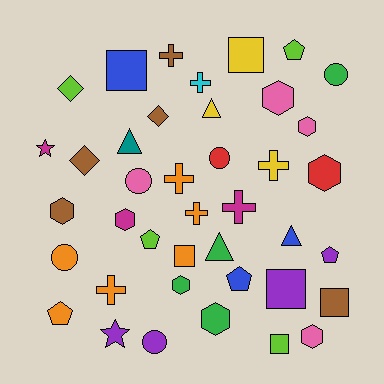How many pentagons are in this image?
There are 5 pentagons.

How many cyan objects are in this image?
There is 1 cyan object.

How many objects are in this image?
There are 40 objects.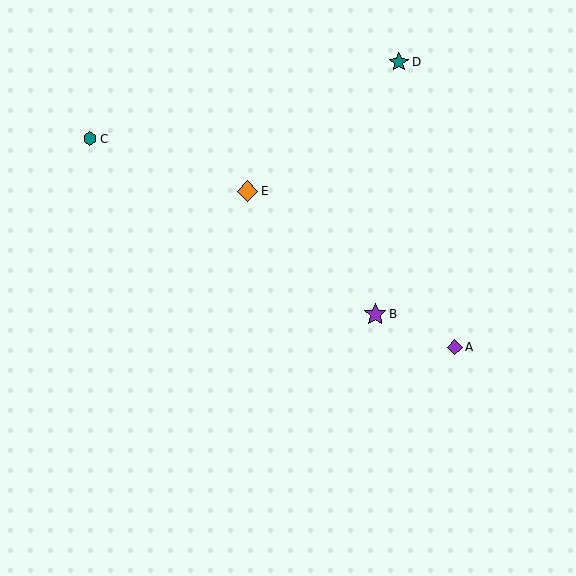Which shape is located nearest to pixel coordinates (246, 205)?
The orange diamond (labeled E) at (248, 191) is nearest to that location.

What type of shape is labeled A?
Shape A is a purple diamond.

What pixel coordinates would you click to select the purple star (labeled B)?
Click at (375, 314) to select the purple star B.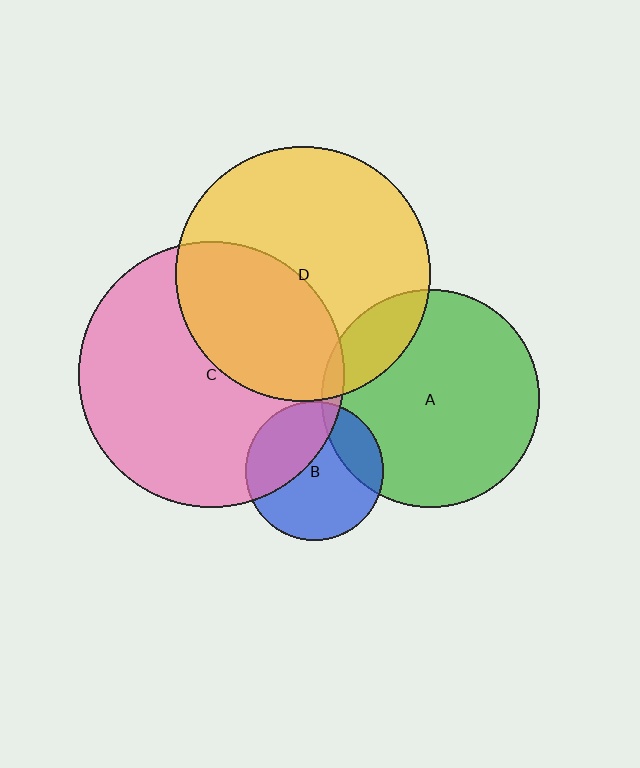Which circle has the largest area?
Circle C (pink).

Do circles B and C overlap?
Yes.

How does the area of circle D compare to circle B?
Approximately 3.4 times.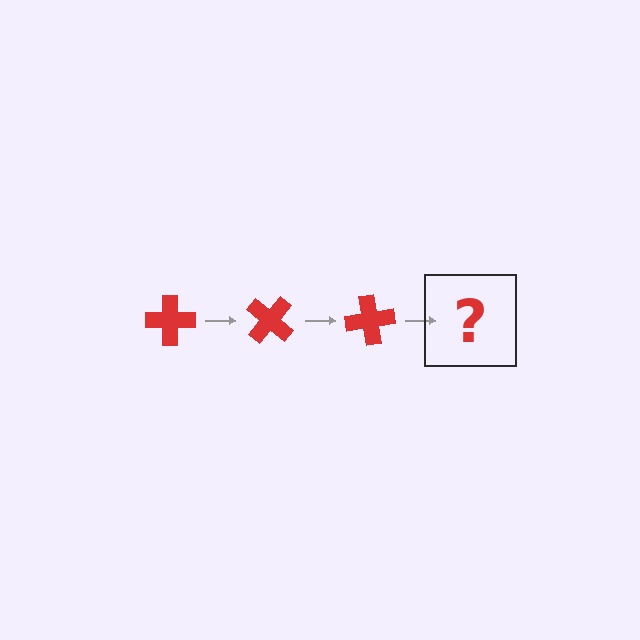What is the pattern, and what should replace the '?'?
The pattern is that the cross rotates 40 degrees each step. The '?' should be a red cross rotated 120 degrees.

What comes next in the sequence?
The next element should be a red cross rotated 120 degrees.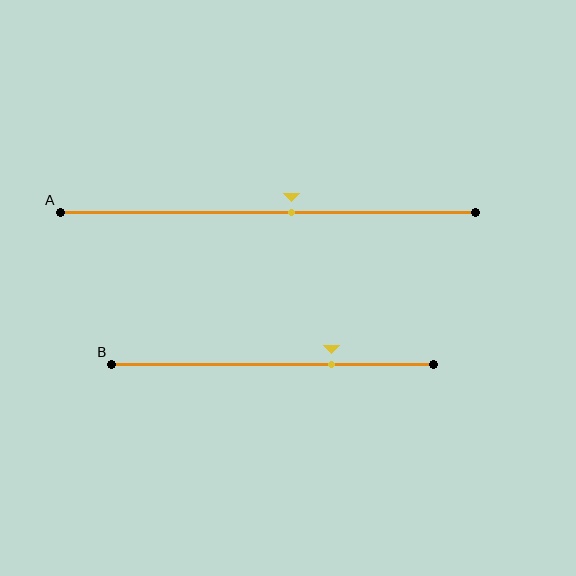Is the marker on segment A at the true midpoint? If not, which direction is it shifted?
No, the marker on segment A is shifted to the right by about 6% of the segment length.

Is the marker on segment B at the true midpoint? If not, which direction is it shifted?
No, the marker on segment B is shifted to the right by about 18% of the segment length.